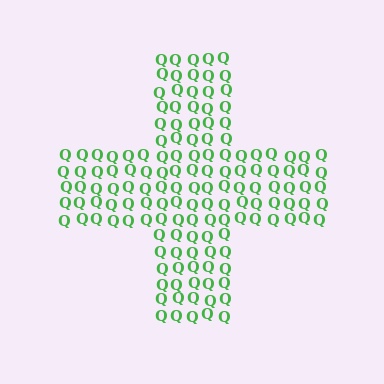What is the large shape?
The large shape is a cross.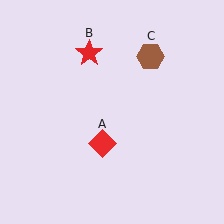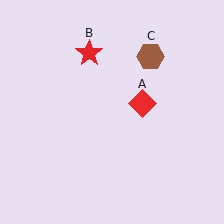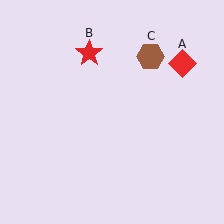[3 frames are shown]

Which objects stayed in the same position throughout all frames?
Red star (object B) and brown hexagon (object C) remained stationary.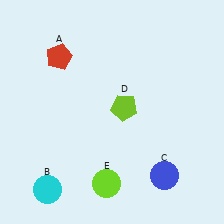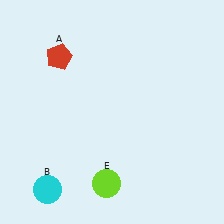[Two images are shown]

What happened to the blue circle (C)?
The blue circle (C) was removed in Image 2. It was in the bottom-right area of Image 1.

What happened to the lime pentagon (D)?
The lime pentagon (D) was removed in Image 2. It was in the top-right area of Image 1.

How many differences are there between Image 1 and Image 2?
There are 2 differences between the two images.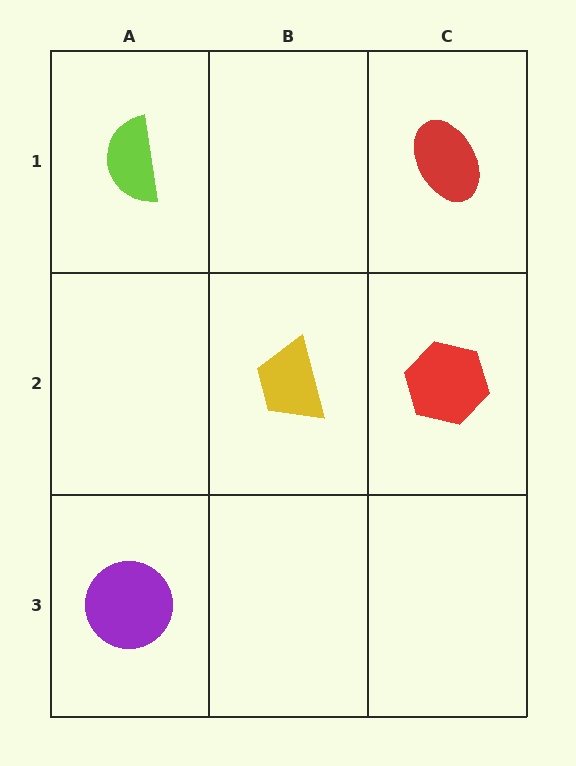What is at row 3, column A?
A purple circle.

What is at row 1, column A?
A lime semicircle.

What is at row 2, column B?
A yellow trapezoid.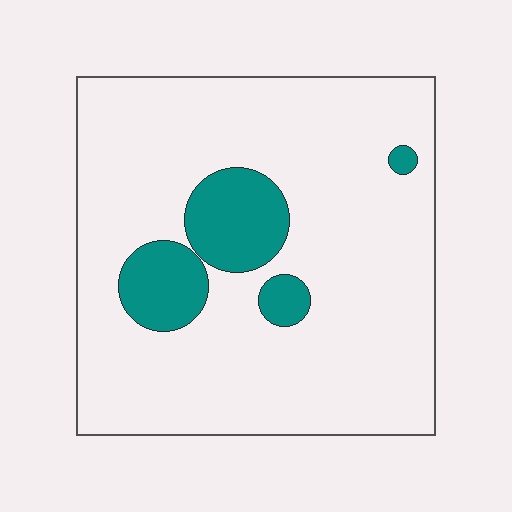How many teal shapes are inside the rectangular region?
4.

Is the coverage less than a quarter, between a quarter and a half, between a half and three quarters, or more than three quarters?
Less than a quarter.